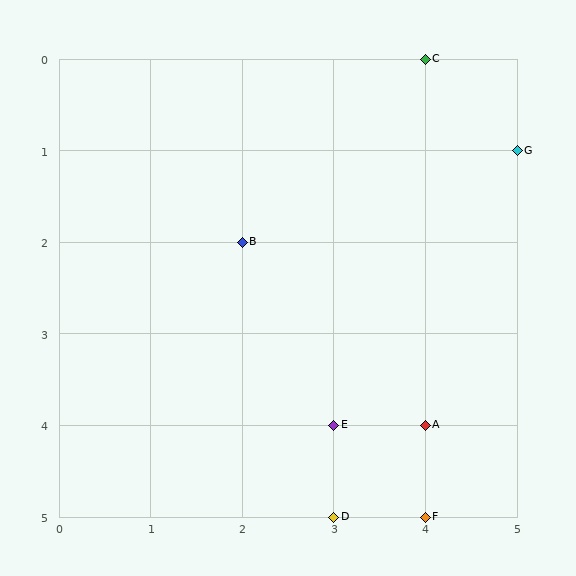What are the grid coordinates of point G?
Point G is at grid coordinates (5, 1).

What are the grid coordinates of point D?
Point D is at grid coordinates (3, 5).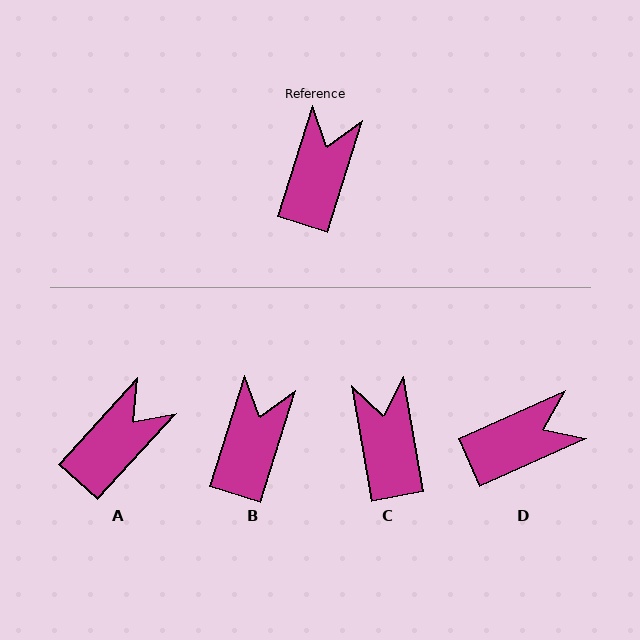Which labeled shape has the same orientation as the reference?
B.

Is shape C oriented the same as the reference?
No, it is off by about 27 degrees.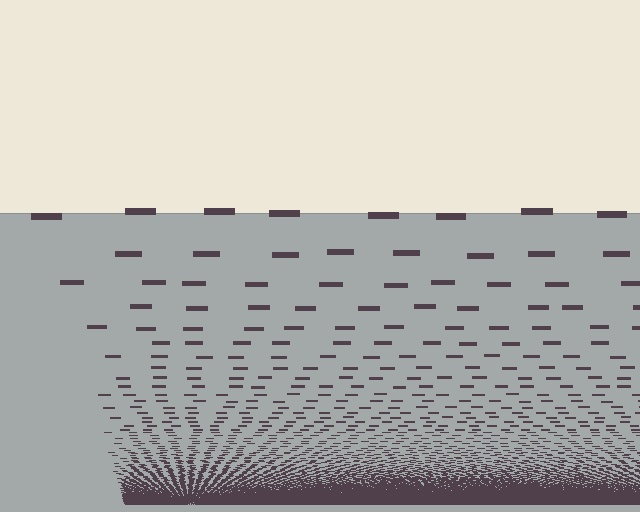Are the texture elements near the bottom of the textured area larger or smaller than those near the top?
Smaller. The gradient is inverted — elements near the bottom are smaller and denser.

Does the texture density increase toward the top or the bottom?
Density increases toward the bottom.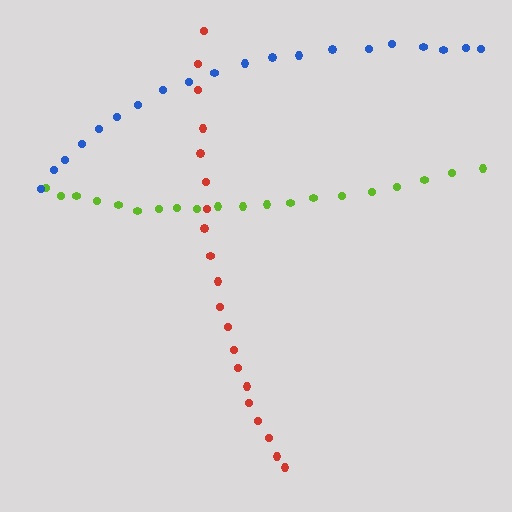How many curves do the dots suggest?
There are 3 distinct paths.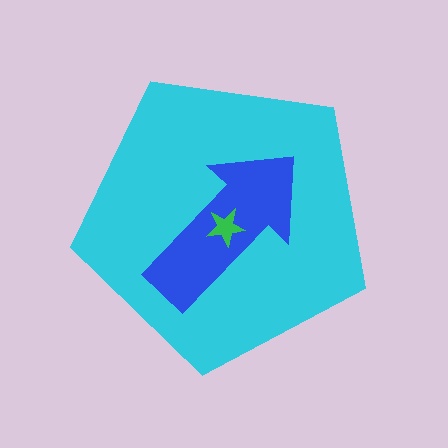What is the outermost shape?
The cyan pentagon.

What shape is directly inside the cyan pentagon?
The blue arrow.